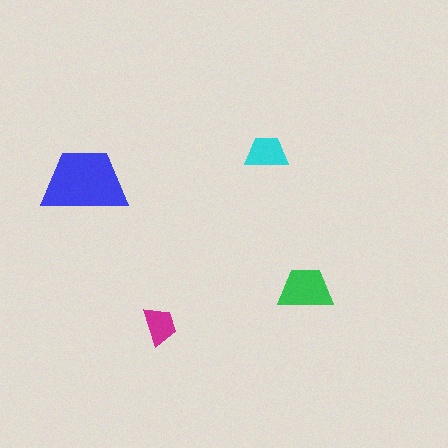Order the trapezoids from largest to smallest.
the blue one, the green one, the cyan one, the magenta one.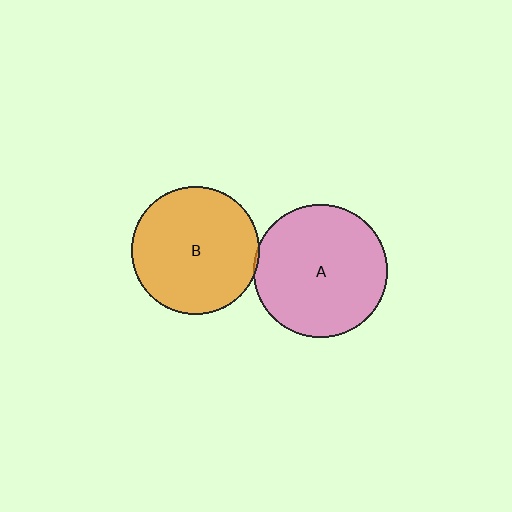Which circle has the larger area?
Circle A (pink).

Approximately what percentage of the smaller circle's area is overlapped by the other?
Approximately 5%.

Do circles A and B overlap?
Yes.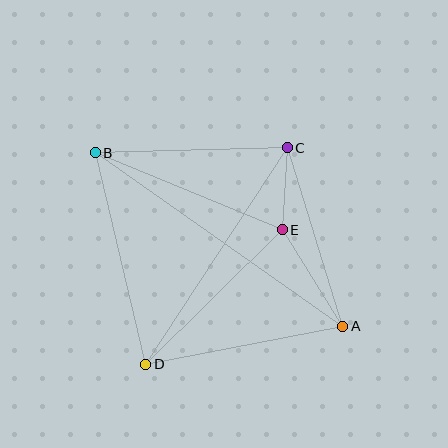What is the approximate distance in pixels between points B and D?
The distance between B and D is approximately 218 pixels.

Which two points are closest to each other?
Points C and E are closest to each other.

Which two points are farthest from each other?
Points A and B are farthest from each other.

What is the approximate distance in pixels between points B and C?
The distance between B and C is approximately 192 pixels.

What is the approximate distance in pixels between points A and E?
The distance between A and E is approximately 114 pixels.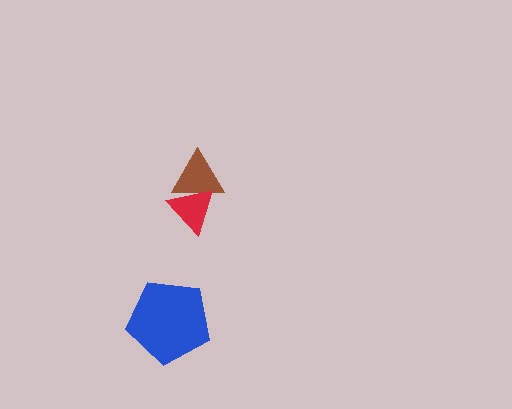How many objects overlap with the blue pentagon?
0 objects overlap with the blue pentagon.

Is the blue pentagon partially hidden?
No, no other shape covers it.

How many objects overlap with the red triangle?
1 object overlaps with the red triangle.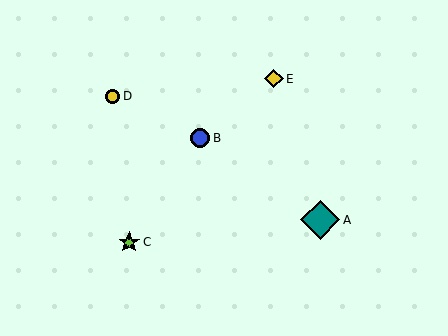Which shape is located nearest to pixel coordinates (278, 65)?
The yellow diamond (labeled E) at (274, 79) is nearest to that location.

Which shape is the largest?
The teal diamond (labeled A) is the largest.